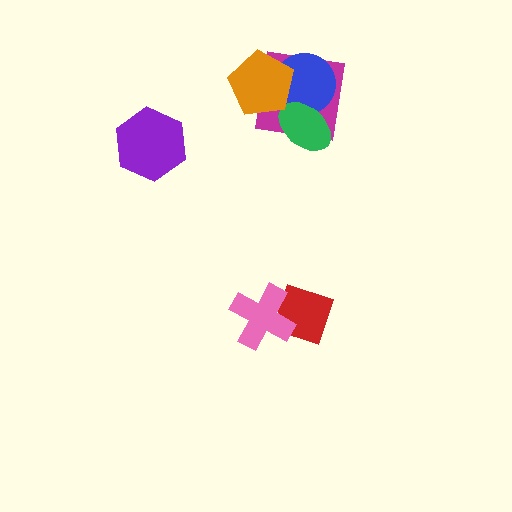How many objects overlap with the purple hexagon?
0 objects overlap with the purple hexagon.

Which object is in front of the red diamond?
The pink cross is in front of the red diamond.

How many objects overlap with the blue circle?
3 objects overlap with the blue circle.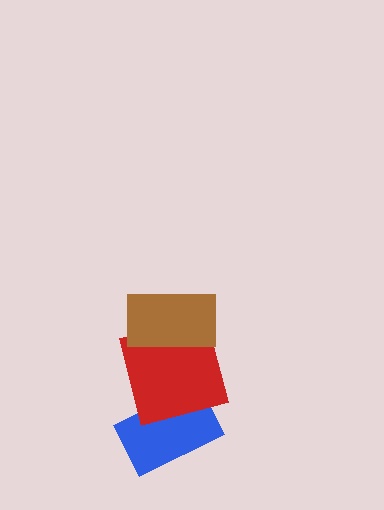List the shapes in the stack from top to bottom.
From top to bottom: the brown rectangle, the red square, the blue rectangle.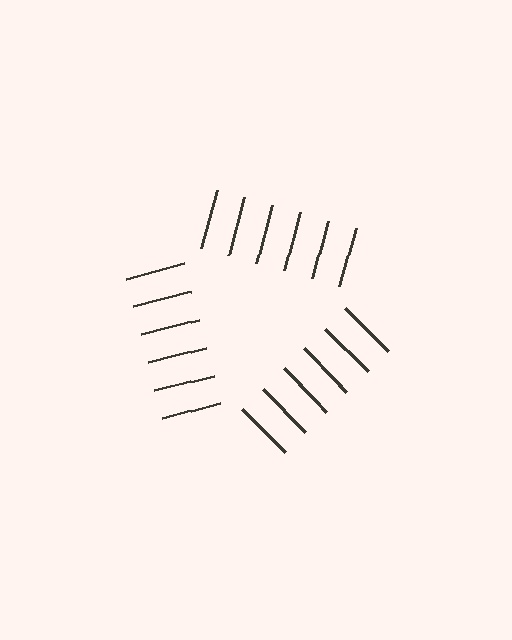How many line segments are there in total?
18 — 6 along each of the 3 edges.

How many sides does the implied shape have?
3 sides — the line-ends trace a triangle.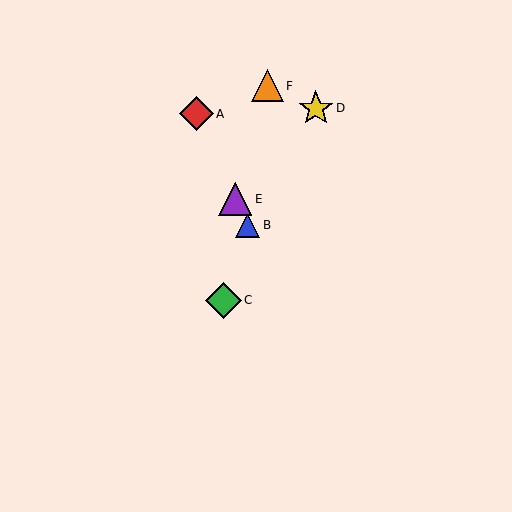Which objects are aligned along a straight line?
Objects A, B, E are aligned along a straight line.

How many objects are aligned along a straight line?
3 objects (A, B, E) are aligned along a straight line.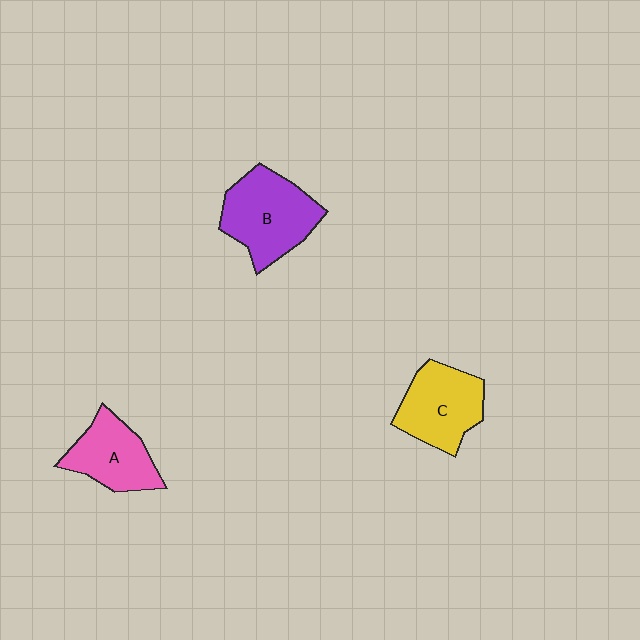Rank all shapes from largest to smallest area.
From largest to smallest: B (purple), C (yellow), A (pink).